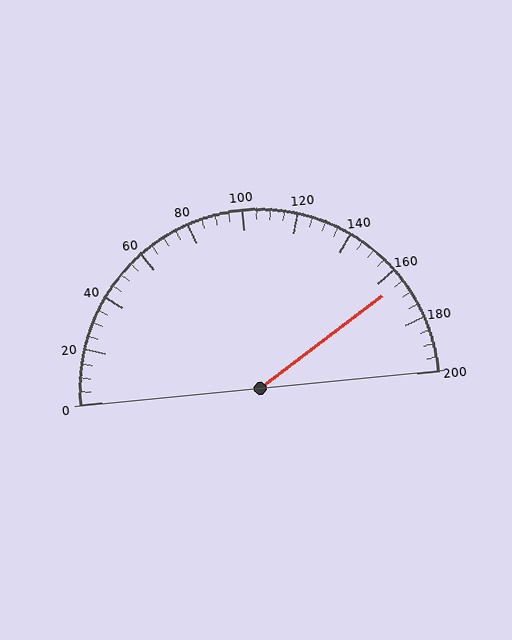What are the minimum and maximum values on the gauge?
The gauge ranges from 0 to 200.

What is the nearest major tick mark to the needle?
The nearest major tick mark is 160.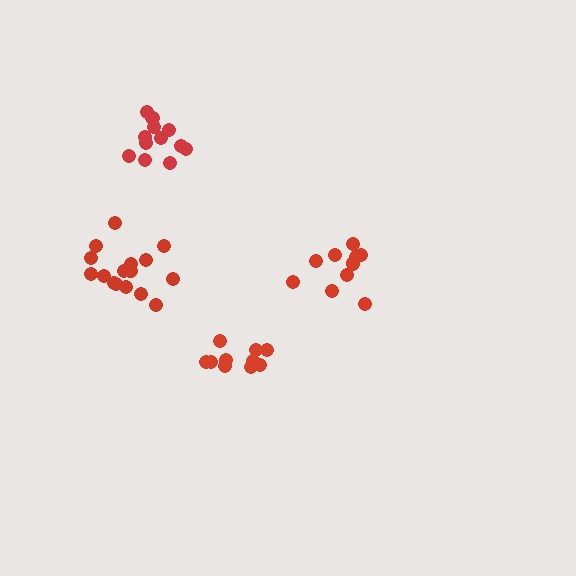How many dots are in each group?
Group 1: 10 dots, Group 2: 16 dots, Group 3: 10 dots, Group 4: 12 dots (48 total).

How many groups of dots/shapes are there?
There are 4 groups.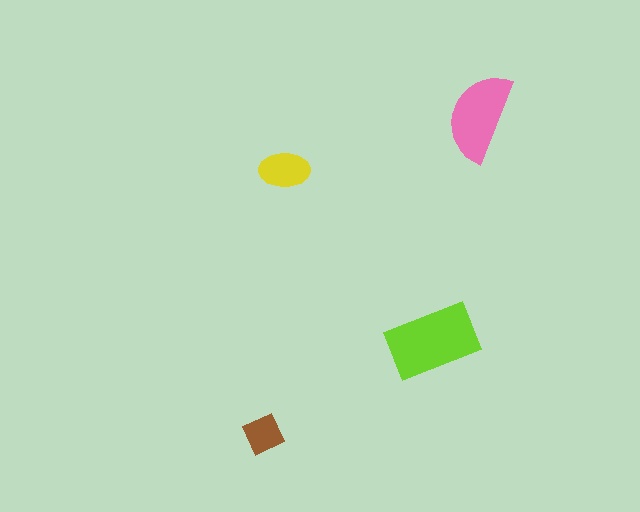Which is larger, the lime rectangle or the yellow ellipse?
The lime rectangle.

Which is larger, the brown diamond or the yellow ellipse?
The yellow ellipse.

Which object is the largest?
The lime rectangle.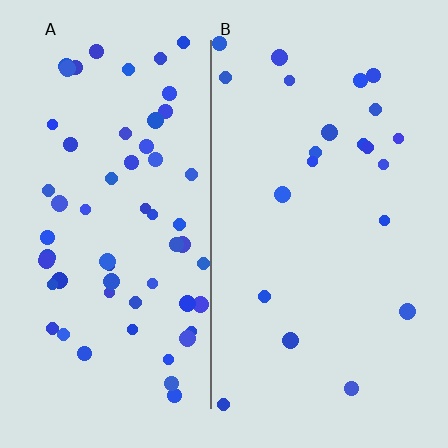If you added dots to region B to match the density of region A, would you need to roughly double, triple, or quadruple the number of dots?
Approximately triple.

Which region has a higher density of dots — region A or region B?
A (the left).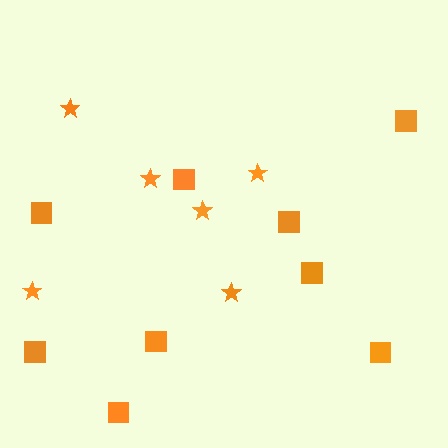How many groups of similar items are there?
There are 2 groups: one group of squares (9) and one group of stars (6).